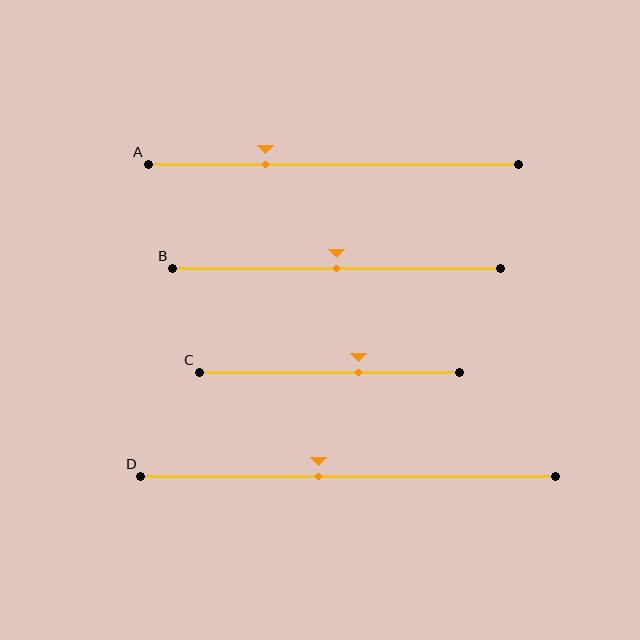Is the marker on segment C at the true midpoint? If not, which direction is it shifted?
No, the marker on segment C is shifted to the right by about 11% of the segment length.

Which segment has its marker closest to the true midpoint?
Segment B has its marker closest to the true midpoint.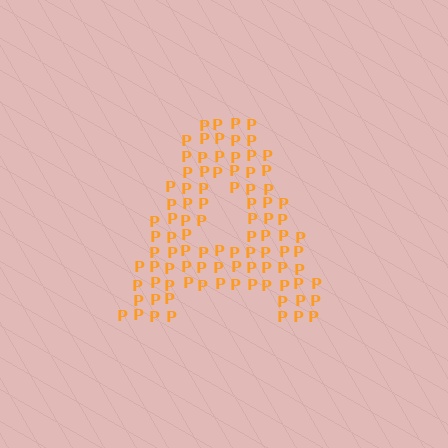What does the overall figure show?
The overall figure shows the letter A.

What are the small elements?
The small elements are letter P's.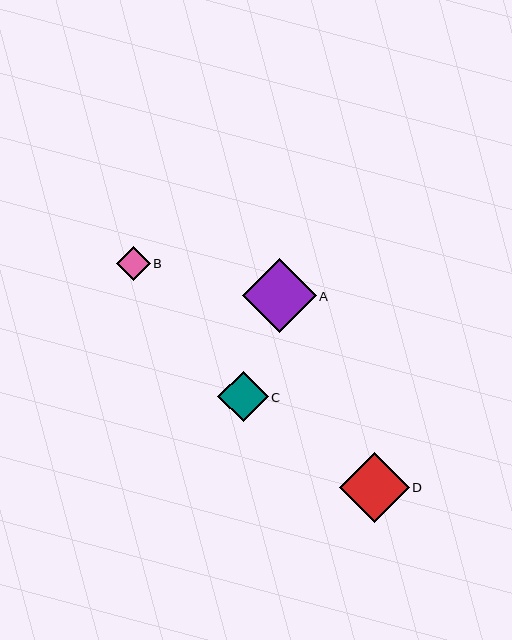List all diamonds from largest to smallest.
From largest to smallest: A, D, C, B.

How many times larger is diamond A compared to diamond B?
Diamond A is approximately 2.2 times the size of diamond B.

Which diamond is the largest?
Diamond A is the largest with a size of approximately 73 pixels.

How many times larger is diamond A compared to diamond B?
Diamond A is approximately 2.2 times the size of diamond B.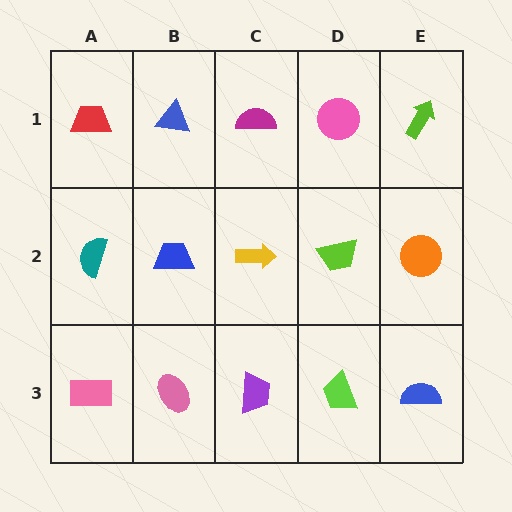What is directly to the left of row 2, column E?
A lime trapezoid.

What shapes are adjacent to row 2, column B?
A blue triangle (row 1, column B), a pink ellipse (row 3, column B), a teal semicircle (row 2, column A), a yellow arrow (row 2, column C).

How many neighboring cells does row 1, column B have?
3.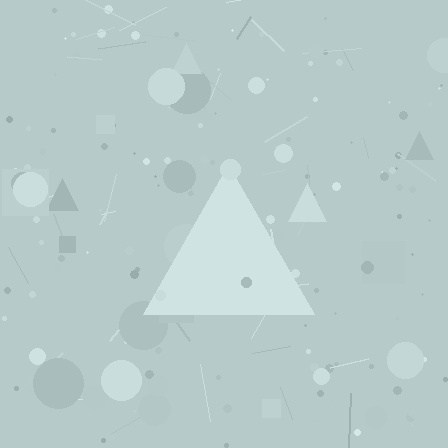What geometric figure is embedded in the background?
A triangle is embedded in the background.